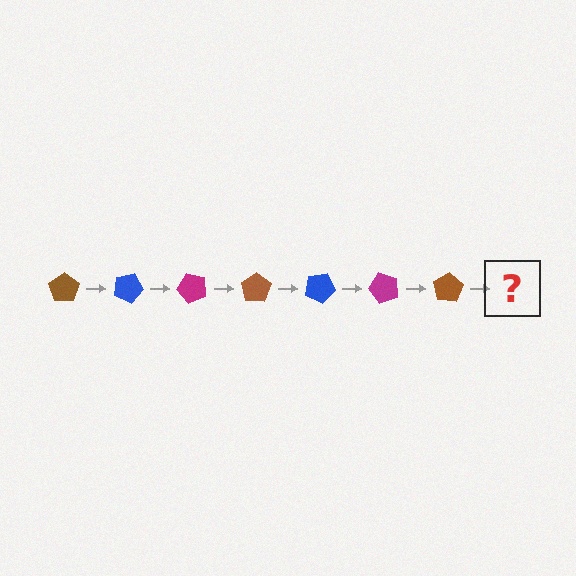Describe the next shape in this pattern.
It should be a blue pentagon, rotated 175 degrees from the start.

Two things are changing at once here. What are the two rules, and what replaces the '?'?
The two rules are that it rotates 25 degrees each step and the color cycles through brown, blue, and magenta. The '?' should be a blue pentagon, rotated 175 degrees from the start.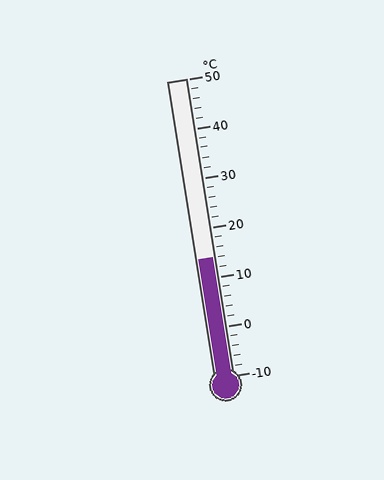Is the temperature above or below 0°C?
The temperature is above 0°C.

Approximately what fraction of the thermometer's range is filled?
The thermometer is filled to approximately 40% of its range.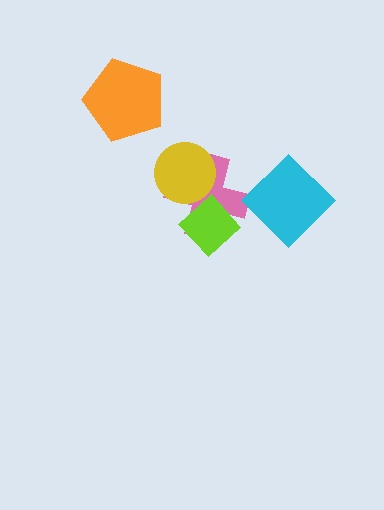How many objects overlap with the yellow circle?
1 object overlaps with the yellow circle.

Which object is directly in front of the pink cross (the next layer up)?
The yellow circle is directly in front of the pink cross.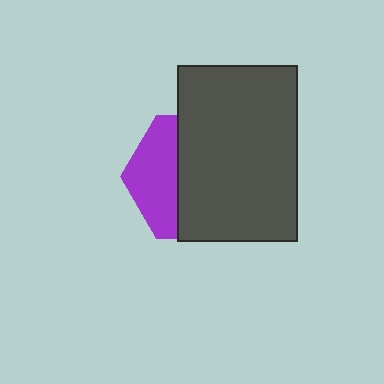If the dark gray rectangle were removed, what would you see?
You would see the complete purple hexagon.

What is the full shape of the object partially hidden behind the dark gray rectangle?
The partially hidden object is a purple hexagon.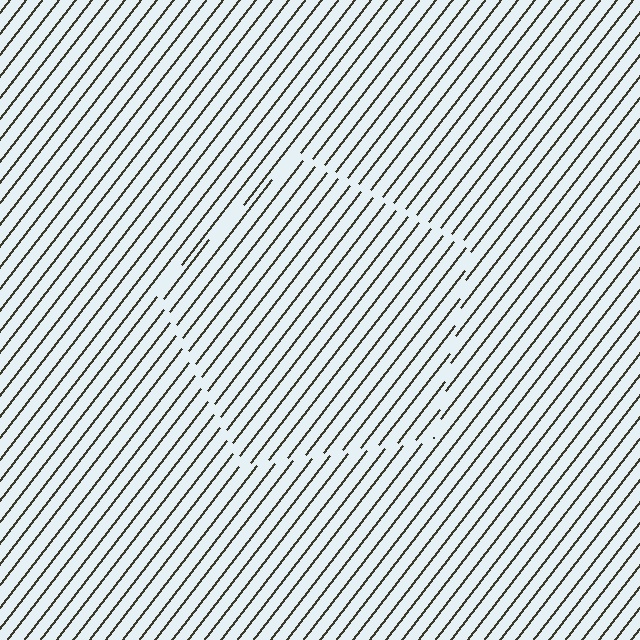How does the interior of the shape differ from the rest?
The interior of the shape contains the same grating, shifted by half a period — the contour is defined by the phase discontinuity where line-ends from the inner and outer gratings abut.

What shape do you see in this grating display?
An illusory pentagon. The interior of the shape contains the same grating, shifted by half a period — the contour is defined by the phase discontinuity where line-ends from the inner and outer gratings abut.